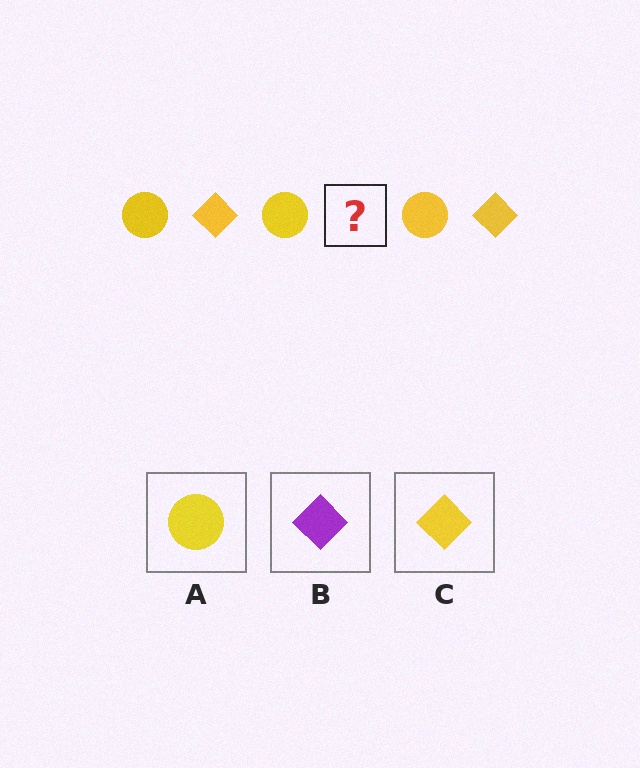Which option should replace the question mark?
Option C.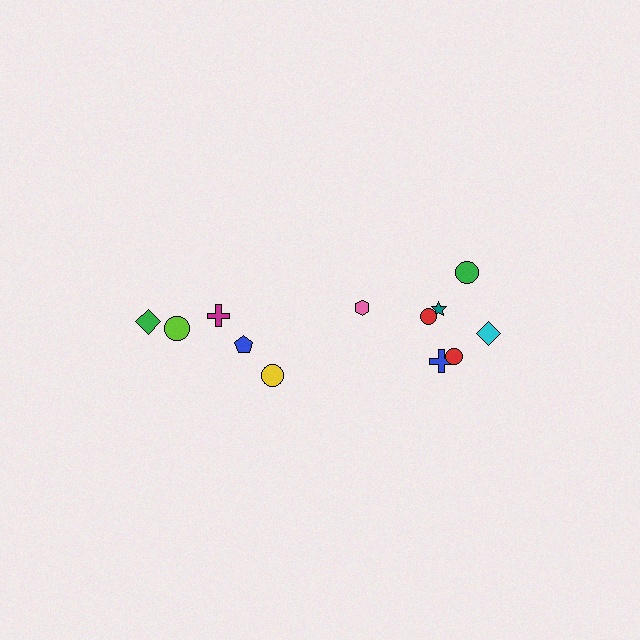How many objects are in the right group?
There are 7 objects.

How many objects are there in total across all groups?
There are 12 objects.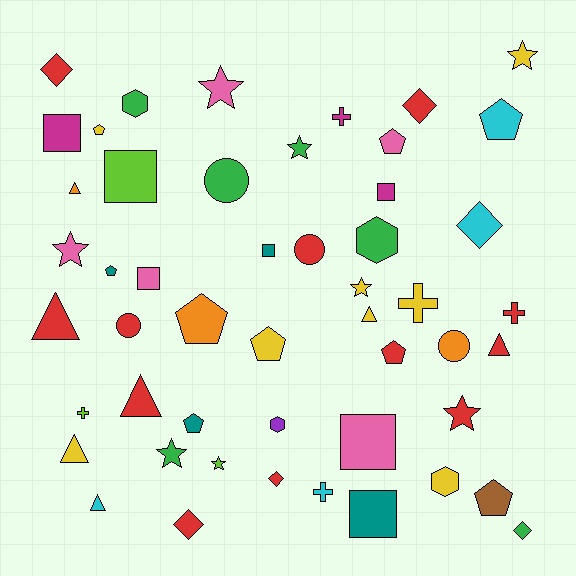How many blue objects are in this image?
There are no blue objects.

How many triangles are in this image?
There are 7 triangles.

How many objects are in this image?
There are 50 objects.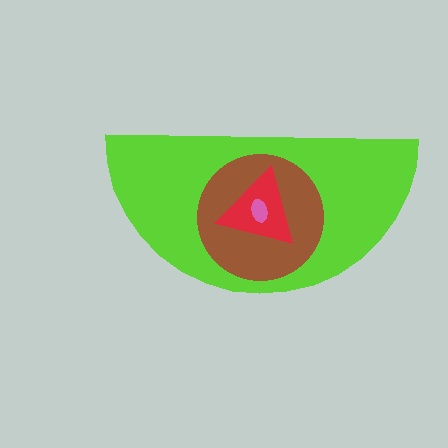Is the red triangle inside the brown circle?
Yes.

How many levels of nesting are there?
4.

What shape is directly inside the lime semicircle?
The brown circle.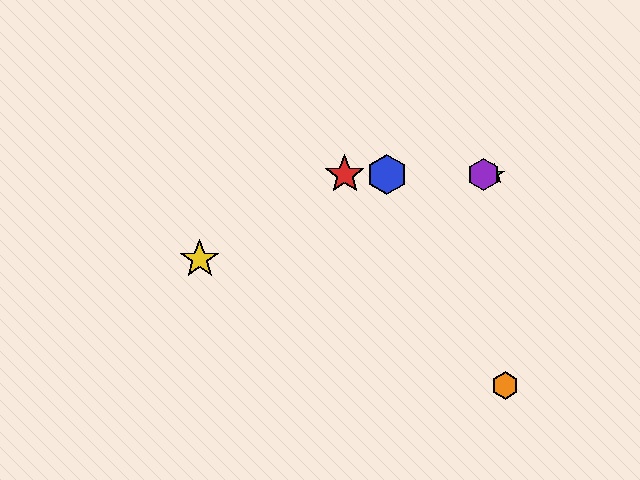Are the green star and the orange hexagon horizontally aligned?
No, the green star is at y≈174 and the orange hexagon is at y≈386.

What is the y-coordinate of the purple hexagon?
The purple hexagon is at y≈174.